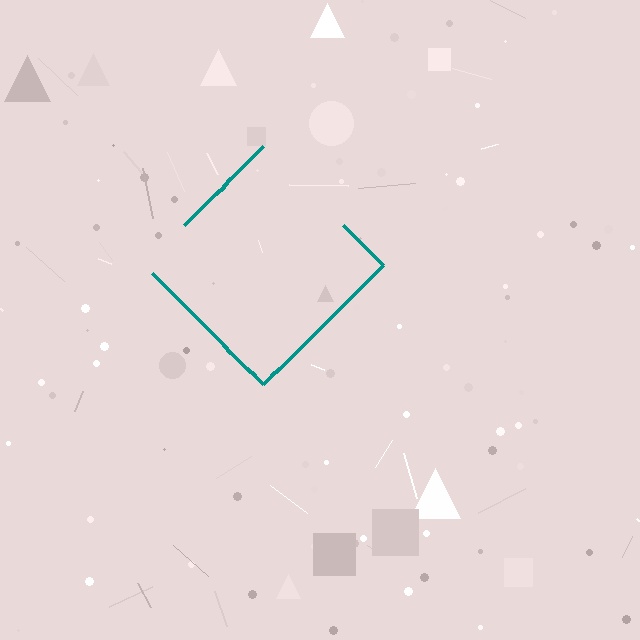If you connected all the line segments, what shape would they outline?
They would outline a diamond.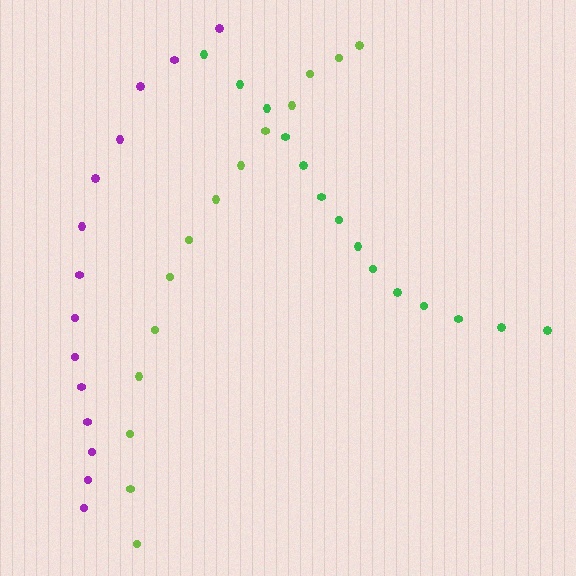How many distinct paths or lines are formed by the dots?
There are 3 distinct paths.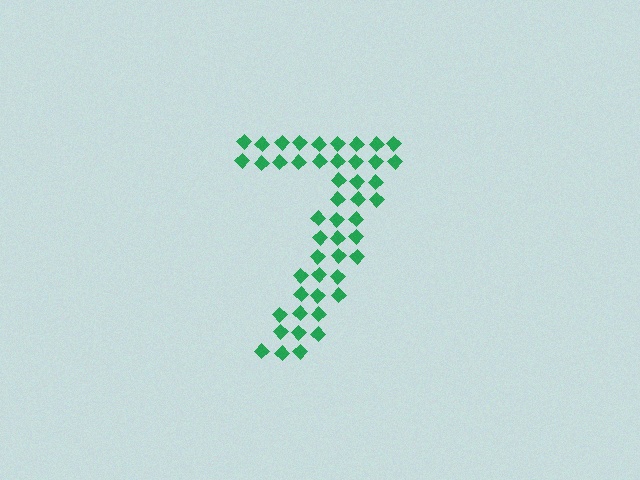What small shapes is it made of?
It is made of small diamonds.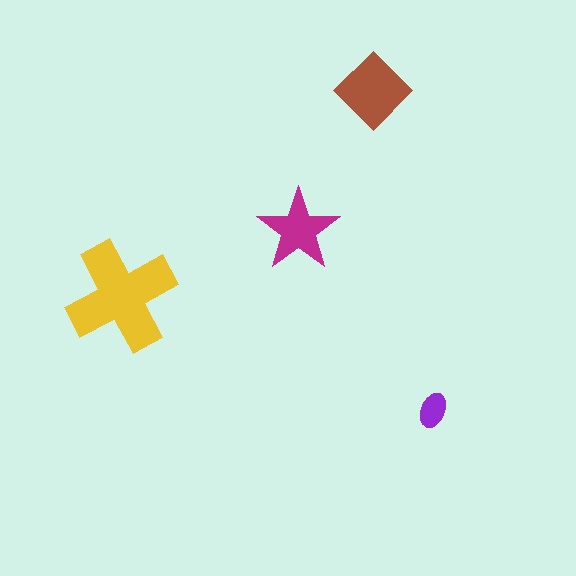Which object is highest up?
The brown diamond is topmost.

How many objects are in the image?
There are 4 objects in the image.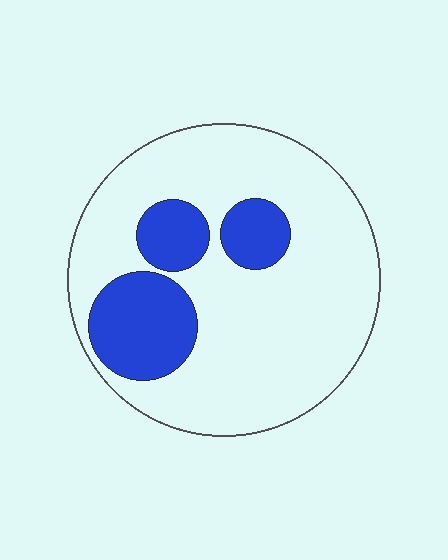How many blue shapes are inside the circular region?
3.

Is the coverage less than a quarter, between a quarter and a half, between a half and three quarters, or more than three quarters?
Less than a quarter.